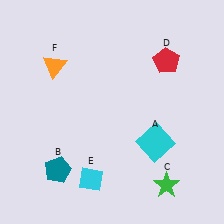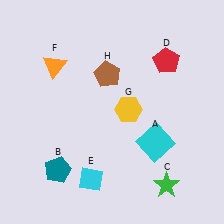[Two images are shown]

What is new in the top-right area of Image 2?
A yellow hexagon (G) was added in the top-right area of Image 2.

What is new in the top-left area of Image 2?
A brown pentagon (H) was added in the top-left area of Image 2.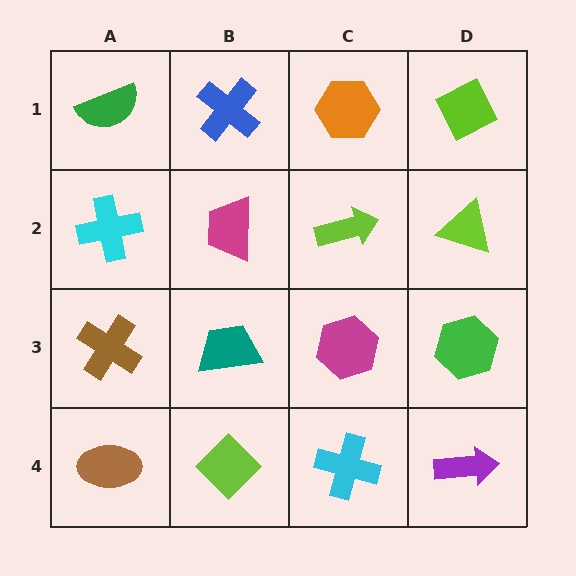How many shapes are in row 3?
4 shapes.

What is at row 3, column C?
A magenta hexagon.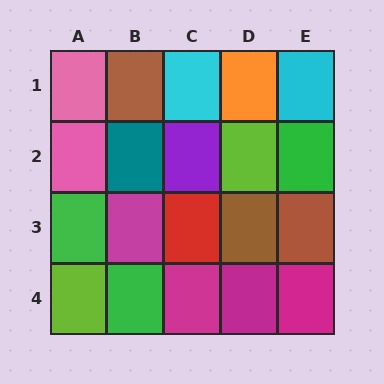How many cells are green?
3 cells are green.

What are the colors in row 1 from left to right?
Pink, brown, cyan, orange, cyan.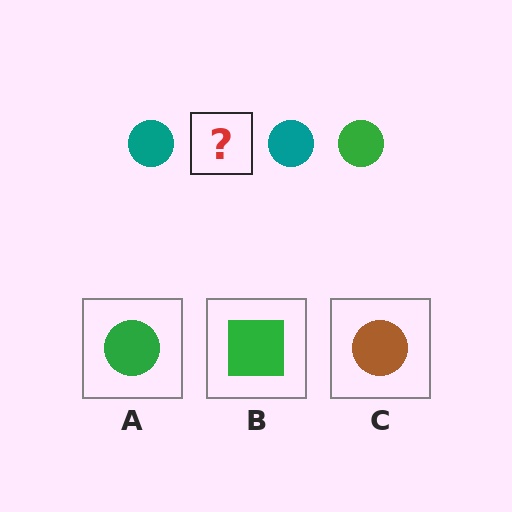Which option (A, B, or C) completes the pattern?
A.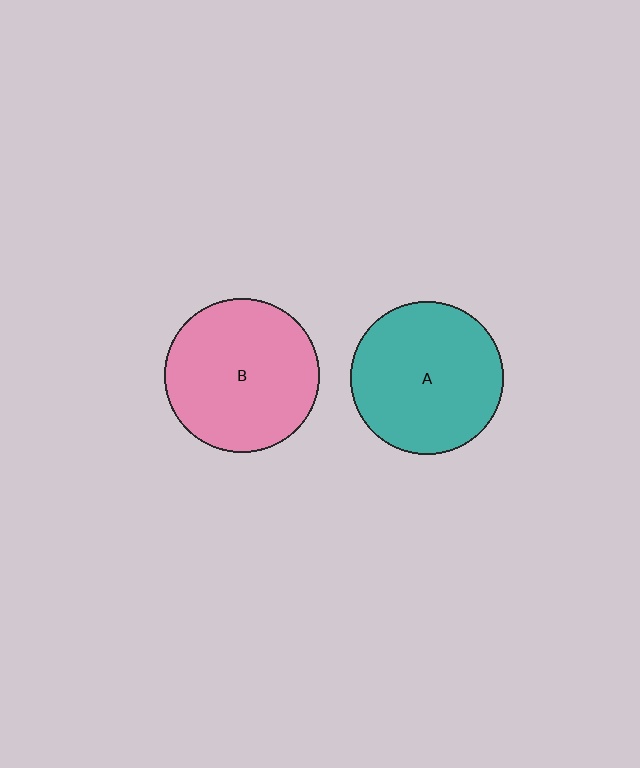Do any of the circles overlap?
No, none of the circles overlap.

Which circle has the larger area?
Circle B (pink).